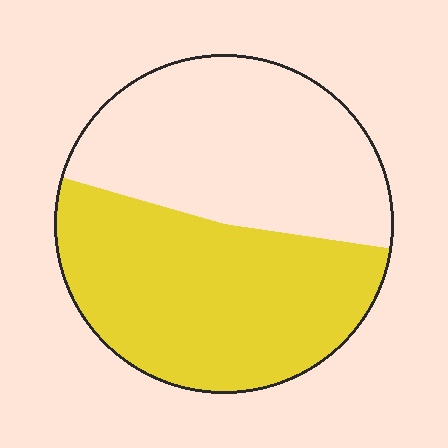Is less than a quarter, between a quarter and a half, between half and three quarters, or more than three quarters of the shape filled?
Between half and three quarters.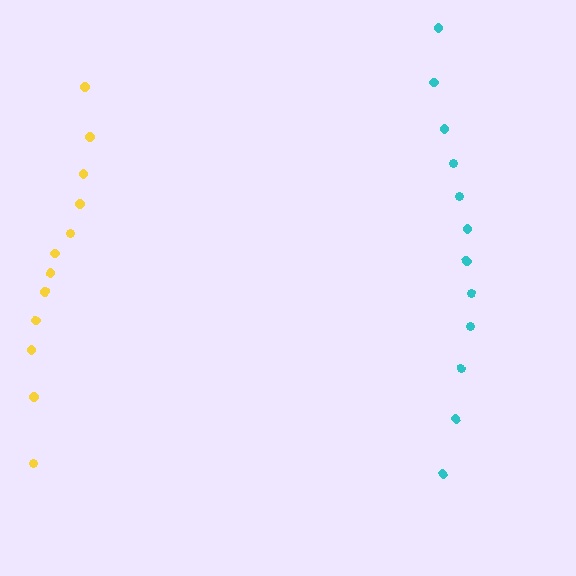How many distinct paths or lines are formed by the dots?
There are 2 distinct paths.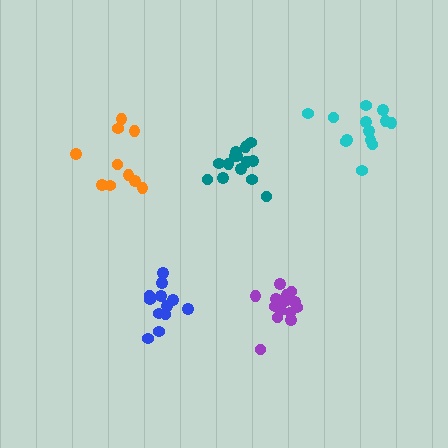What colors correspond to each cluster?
The clusters are colored: teal, orange, purple, blue, cyan.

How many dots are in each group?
Group 1: 14 dots, Group 2: 10 dots, Group 3: 15 dots, Group 4: 12 dots, Group 5: 13 dots (64 total).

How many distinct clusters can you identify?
There are 5 distinct clusters.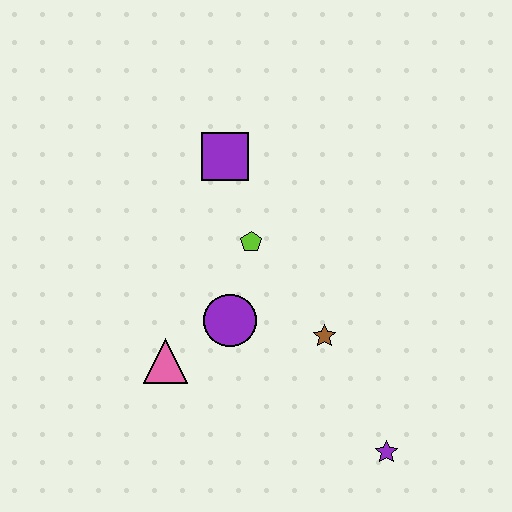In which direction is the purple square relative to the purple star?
The purple square is above the purple star.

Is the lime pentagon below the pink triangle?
No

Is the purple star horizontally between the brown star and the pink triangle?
No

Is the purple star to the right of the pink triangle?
Yes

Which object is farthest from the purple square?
The purple star is farthest from the purple square.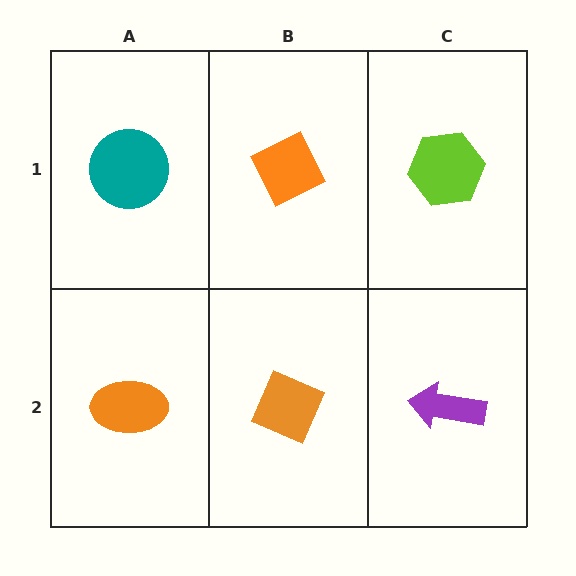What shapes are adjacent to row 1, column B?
An orange diamond (row 2, column B), a teal circle (row 1, column A), a lime hexagon (row 1, column C).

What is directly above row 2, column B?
An orange diamond.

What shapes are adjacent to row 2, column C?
A lime hexagon (row 1, column C), an orange diamond (row 2, column B).